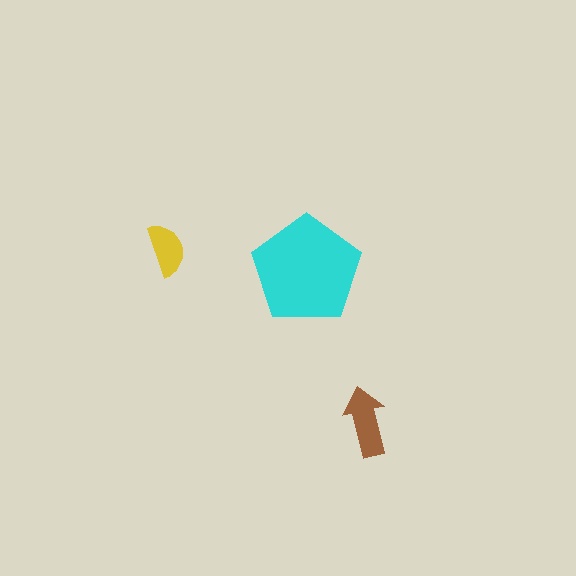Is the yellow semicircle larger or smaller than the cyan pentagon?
Smaller.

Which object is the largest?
The cyan pentagon.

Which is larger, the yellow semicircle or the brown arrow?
The brown arrow.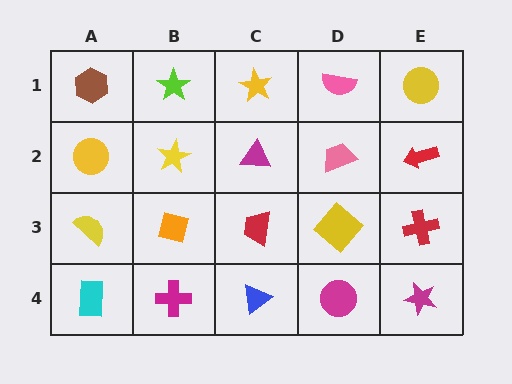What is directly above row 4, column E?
A red cross.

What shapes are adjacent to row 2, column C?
A yellow star (row 1, column C), a red trapezoid (row 3, column C), a yellow star (row 2, column B), a pink trapezoid (row 2, column D).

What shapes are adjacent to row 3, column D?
A pink trapezoid (row 2, column D), a magenta circle (row 4, column D), a red trapezoid (row 3, column C), a red cross (row 3, column E).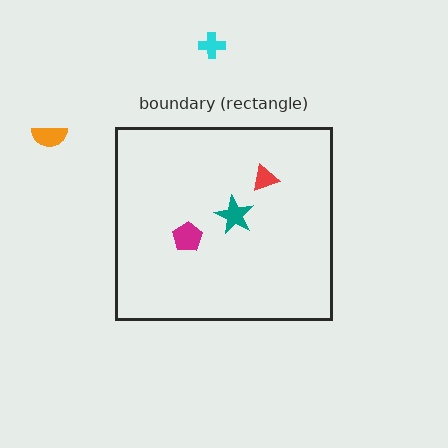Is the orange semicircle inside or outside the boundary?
Outside.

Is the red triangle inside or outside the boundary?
Inside.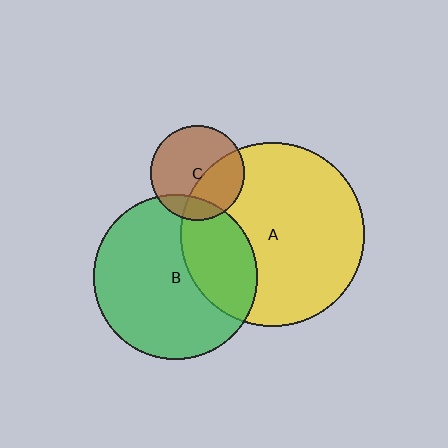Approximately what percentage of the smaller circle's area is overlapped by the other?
Approximately 40%.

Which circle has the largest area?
Circle A (yellow).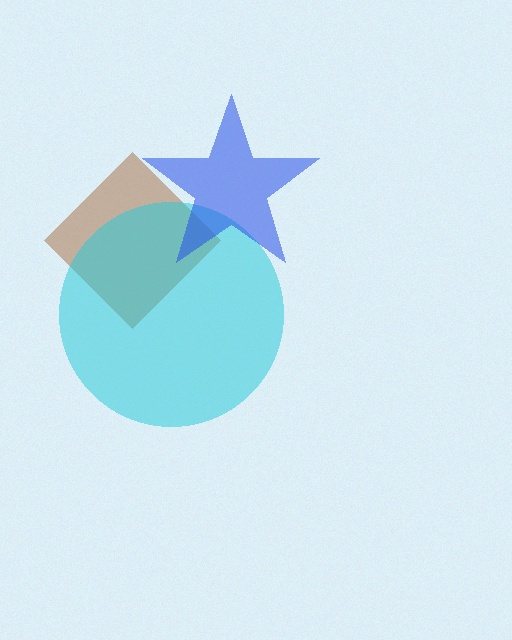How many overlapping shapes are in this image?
There are 3 overlapping shapes in the image.